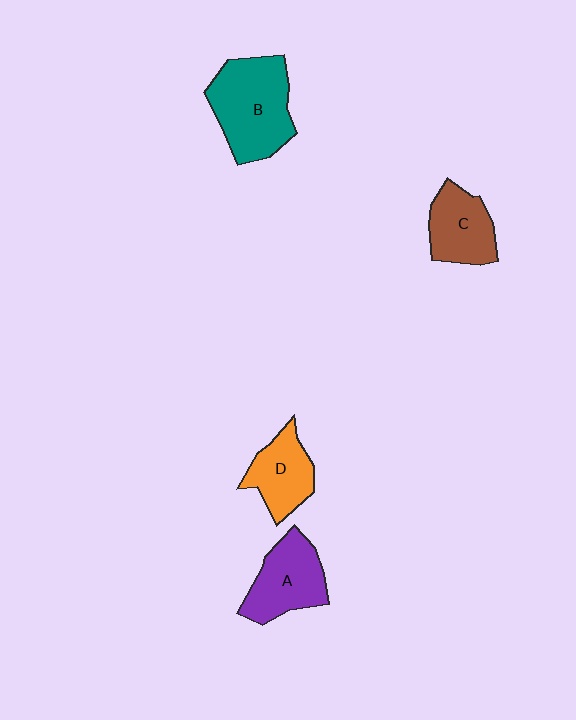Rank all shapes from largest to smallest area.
From largest to smallest: B (teal), A (purple), C (brown), D (orange).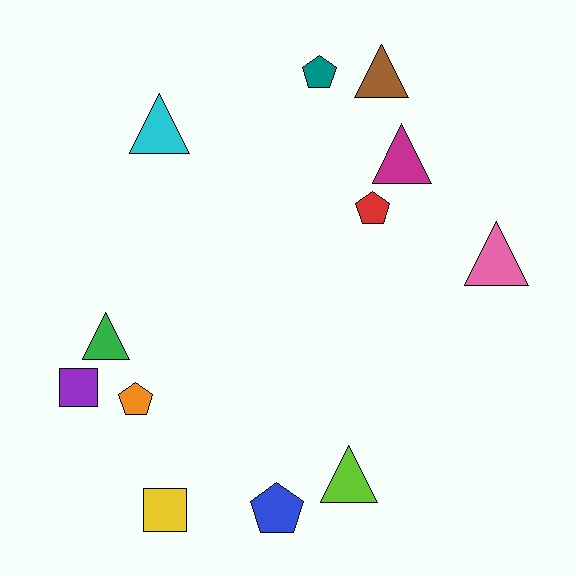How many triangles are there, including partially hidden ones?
There are 6 triangles.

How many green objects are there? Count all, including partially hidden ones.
There is 1 green object.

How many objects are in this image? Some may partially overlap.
There are 12 objects.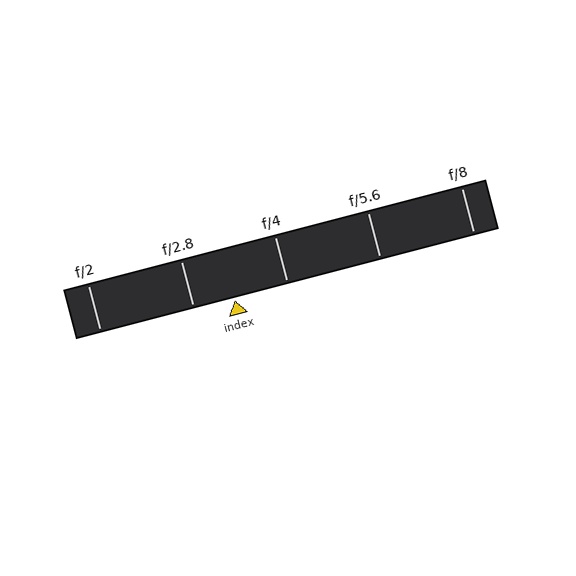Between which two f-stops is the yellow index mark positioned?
The index mark is between f/2.8 and f/4.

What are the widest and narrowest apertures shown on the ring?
The widest aperture shown is f/2 and the narrowest is f/8.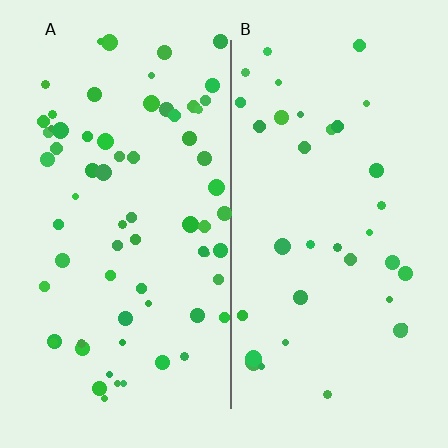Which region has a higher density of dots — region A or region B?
A (the left).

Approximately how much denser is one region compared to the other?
Approximately 1.9× — region A over region B.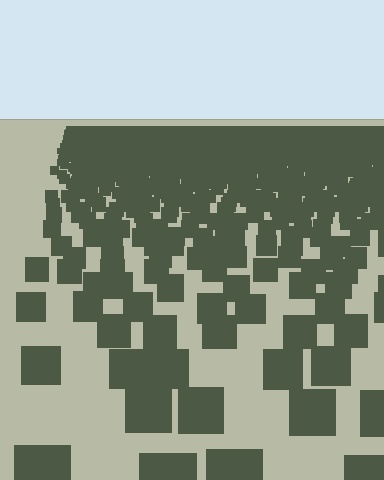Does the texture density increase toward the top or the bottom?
Density increases toward the top.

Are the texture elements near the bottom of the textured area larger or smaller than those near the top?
Larger. Near the bottom, elements are closer to the viewer and appear at a bigger on-screen size.